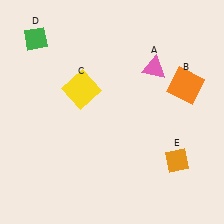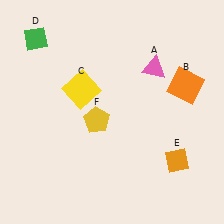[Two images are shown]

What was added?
A yellow pentagon (F) was added in Image 2.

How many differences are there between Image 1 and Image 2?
There is 1 difference between the two images.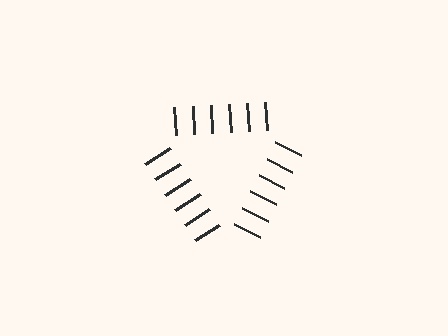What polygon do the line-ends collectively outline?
An illusory triangle — the line segments terminate on its edges but no continuous stroke is drawn.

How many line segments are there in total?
18 — 6 along each of the 3 edges.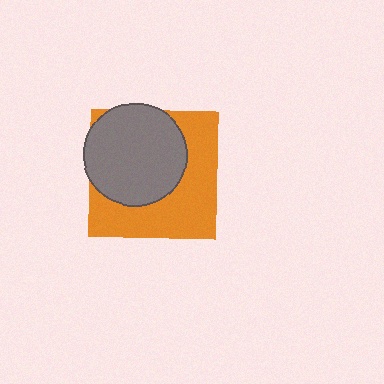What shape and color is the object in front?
The object in front is a gray circle.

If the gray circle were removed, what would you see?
You would see the complete orange square.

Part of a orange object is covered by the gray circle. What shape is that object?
It is a square.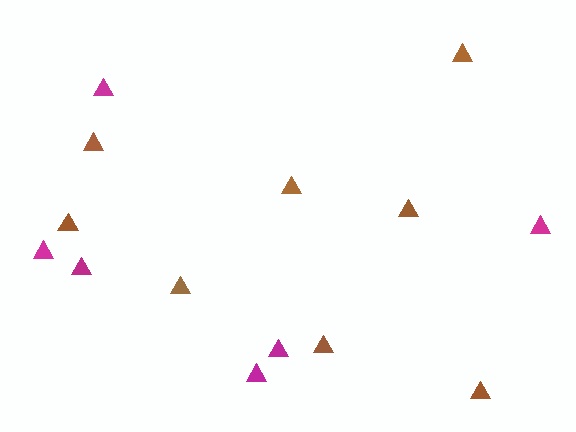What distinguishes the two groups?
There are 2 groups: one group of brown triangles (8) and one group of magenta triangles (6).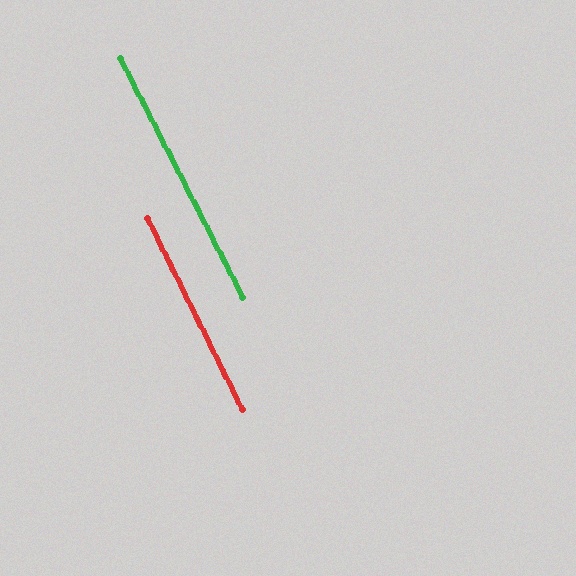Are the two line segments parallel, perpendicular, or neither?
Parallel — their directions differ by only 0.9°.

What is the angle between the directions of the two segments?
Approximately 1 degree.